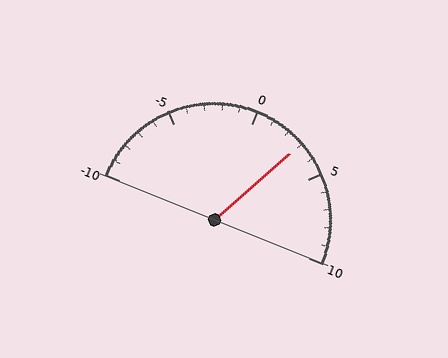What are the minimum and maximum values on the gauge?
The gauge ranges from -10 to 10.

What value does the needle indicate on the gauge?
The needle indicates approximately 3.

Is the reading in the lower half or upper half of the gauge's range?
The reading is in the upper half of the range (-10 to 10).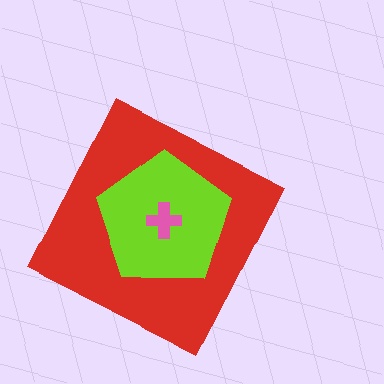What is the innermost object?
The pink cross.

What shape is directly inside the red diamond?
The lime pentagon.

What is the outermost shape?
The red diamond.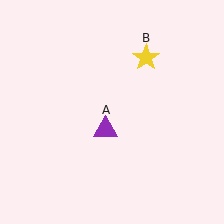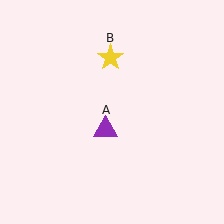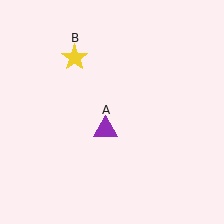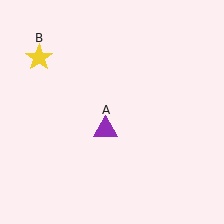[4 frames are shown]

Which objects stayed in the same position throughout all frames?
Purple triangle (object A) remained stationary.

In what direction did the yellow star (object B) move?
The yellow star (object B) moved left.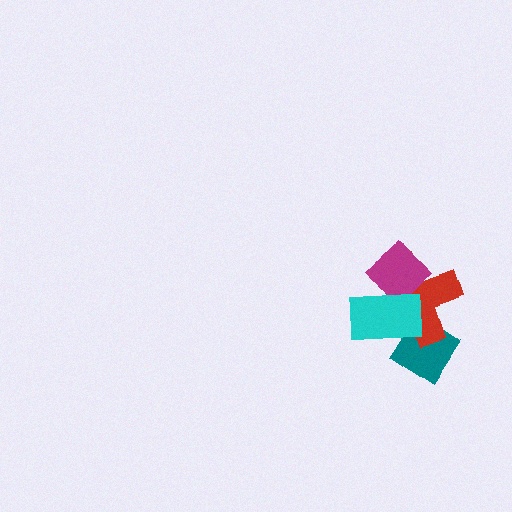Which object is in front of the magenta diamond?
The cyan rectangle is in front of the magenta diamond.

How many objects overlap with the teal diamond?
2 objects overlap with the teal diamond.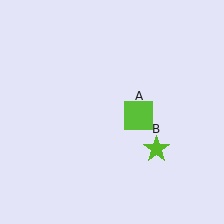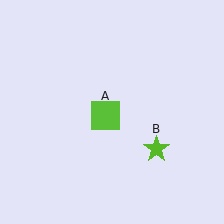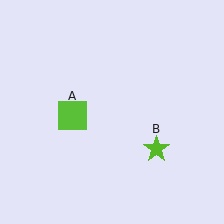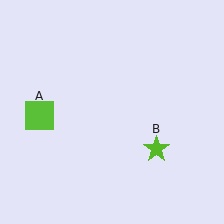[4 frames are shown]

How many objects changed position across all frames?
1 object changed position: lime square (object A).